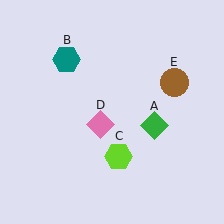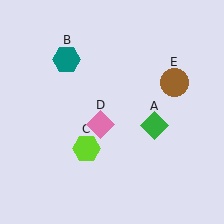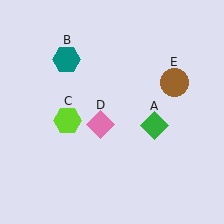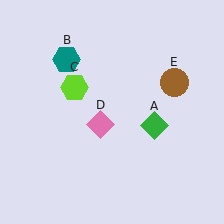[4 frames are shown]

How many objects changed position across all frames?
1 object changed position: lime hexagon (object C).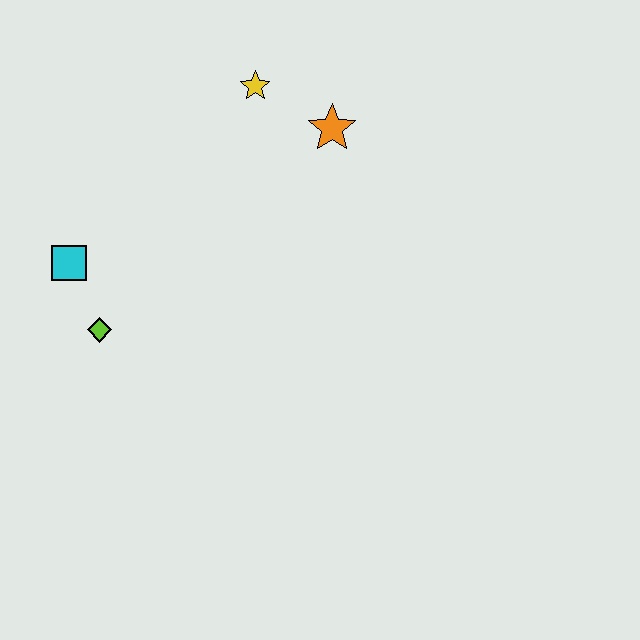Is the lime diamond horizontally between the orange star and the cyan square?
Yes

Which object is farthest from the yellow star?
The lime diamond is farthest from the yellow star.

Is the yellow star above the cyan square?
Yes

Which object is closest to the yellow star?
The orange star is closest to the yellow star.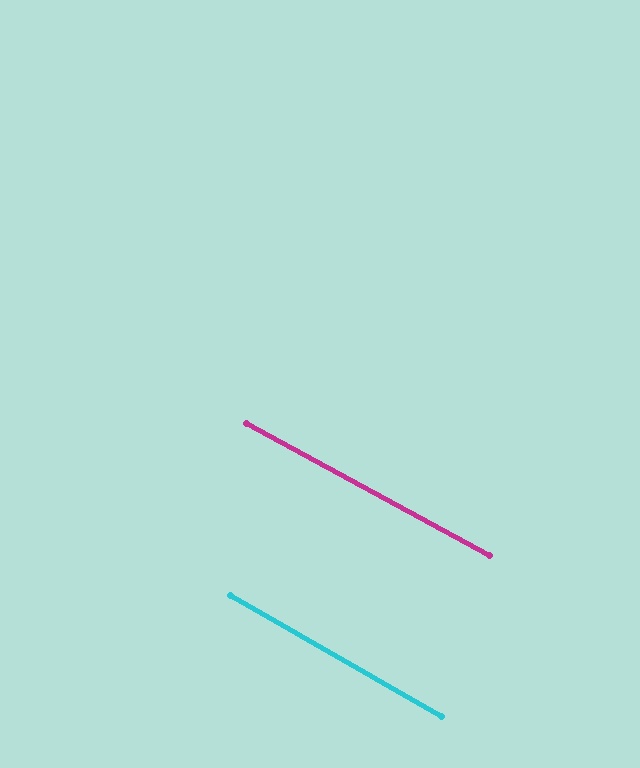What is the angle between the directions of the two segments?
Approximately 1 degree.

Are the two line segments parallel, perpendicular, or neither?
Parallel — their directions differ by only 1.2°.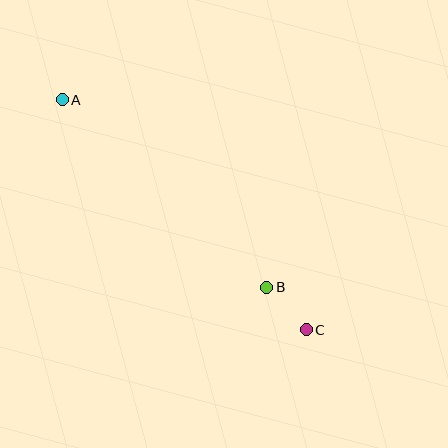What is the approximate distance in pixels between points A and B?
The distance between A and B is approximately 277 pixels.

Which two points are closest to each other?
Points B and C are closest to each other.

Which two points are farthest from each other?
Points A and C are farthest from each other.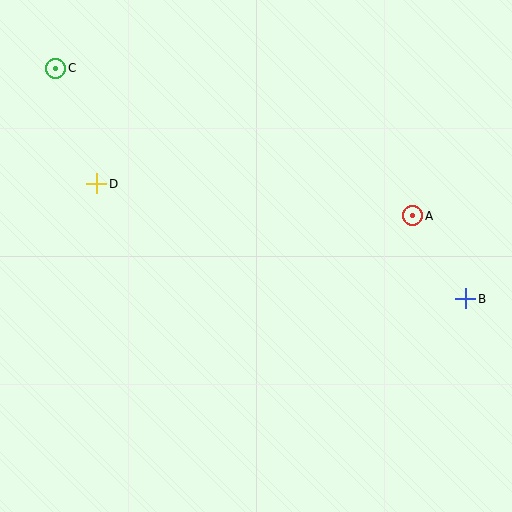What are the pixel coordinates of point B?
Point B is at (466, 299).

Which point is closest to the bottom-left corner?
Point D is closest to the bottom-left corner.